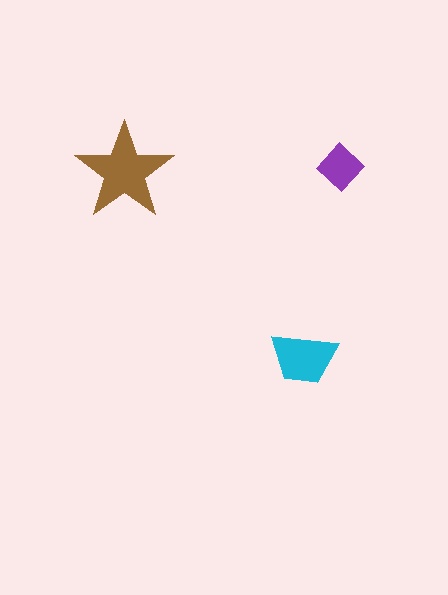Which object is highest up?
The purple diamond is topmost.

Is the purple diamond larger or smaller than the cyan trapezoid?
Smaller.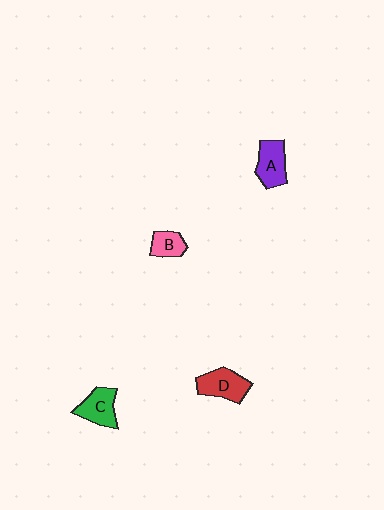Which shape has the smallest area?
Shape B (pink).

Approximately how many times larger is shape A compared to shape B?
Approximately 1.5 times.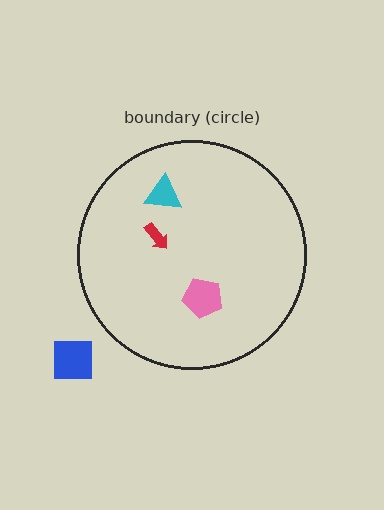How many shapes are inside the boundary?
3 inside, 1 outside.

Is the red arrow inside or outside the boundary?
Inside.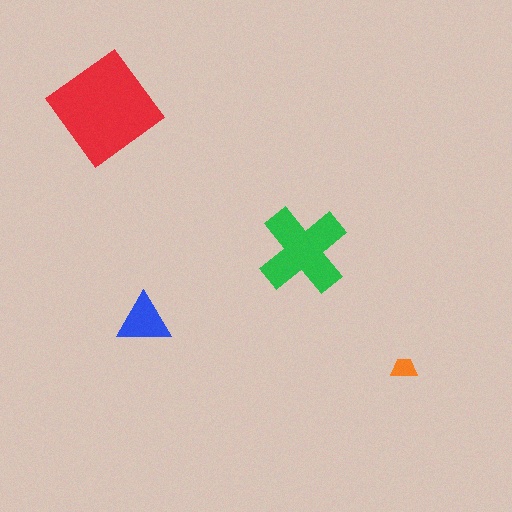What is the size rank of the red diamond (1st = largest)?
1st.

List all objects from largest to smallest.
The red diamond, the green cross, the blue triangle, the orange trapezoid.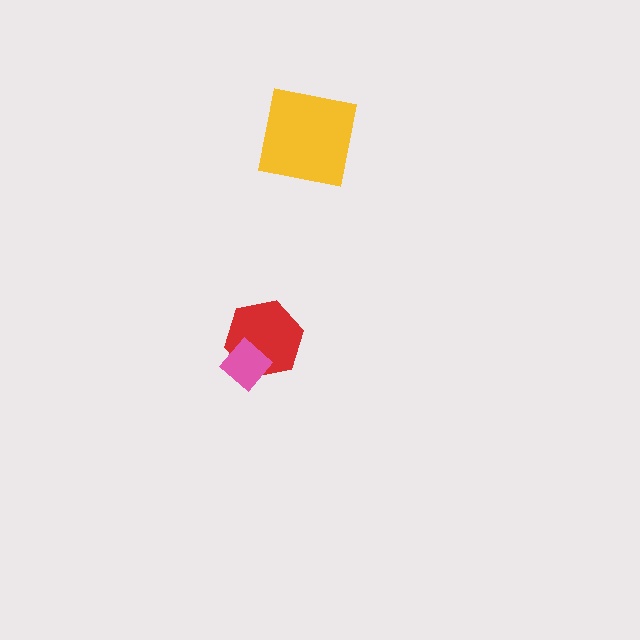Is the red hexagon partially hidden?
Yes, it is partially covered by another shape.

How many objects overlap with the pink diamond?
1 object overlaps with the pink diamond.